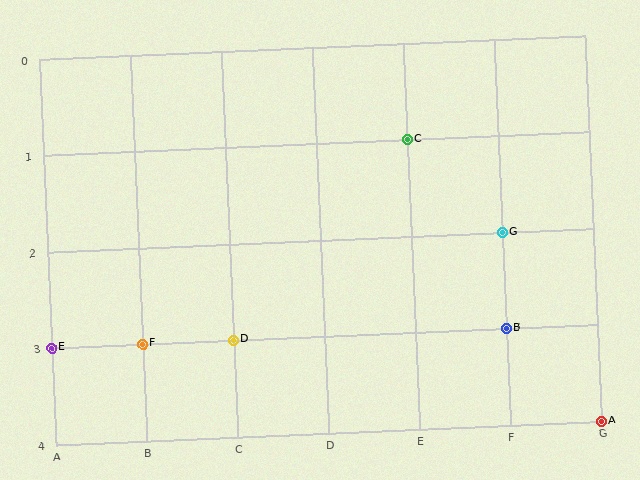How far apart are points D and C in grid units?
Points D and C are 2 columns and 2 rows apart (about 2.8 grid units diagonally).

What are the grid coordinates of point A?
Point A is at grid coordinates (G, 4).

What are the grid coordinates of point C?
Point C is at grid coordinates (E, 1).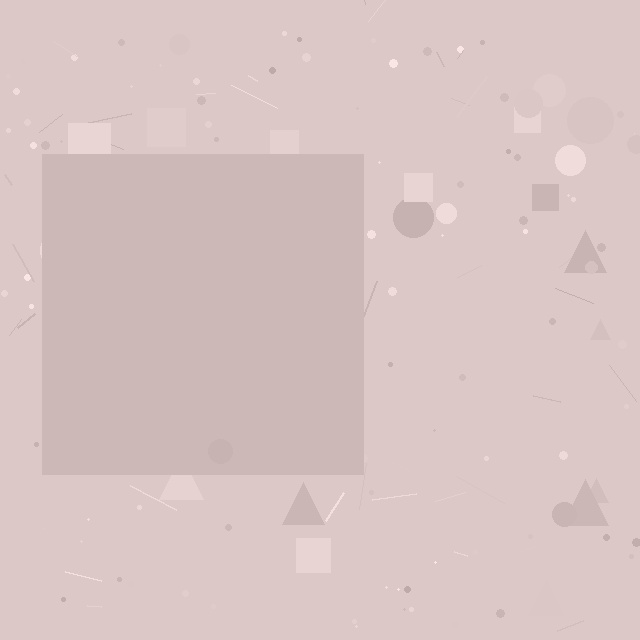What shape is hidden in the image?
A square is hidden in the image.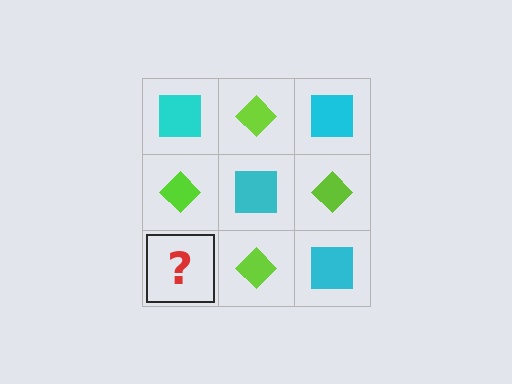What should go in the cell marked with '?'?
The missing cell should contain a cyan square.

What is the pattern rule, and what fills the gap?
The rule is that it alternates cyan square and lime diamond in a checkerboard pattern. The gap should be filled with a cyan square.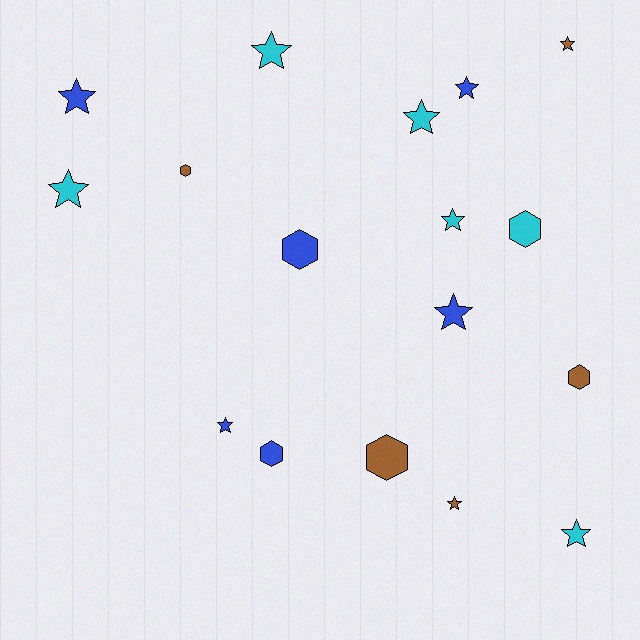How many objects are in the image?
There are 17 objects.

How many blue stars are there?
There are 4 blue stars.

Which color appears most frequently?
Blue, with 6 objects.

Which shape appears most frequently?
Star, with 11 objects.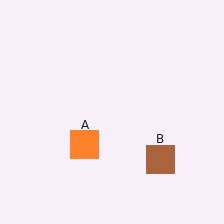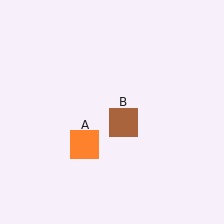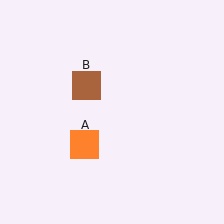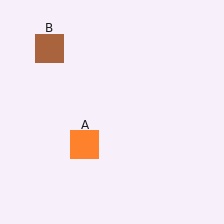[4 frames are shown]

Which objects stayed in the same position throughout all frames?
Orange square (object A) remained stationary.